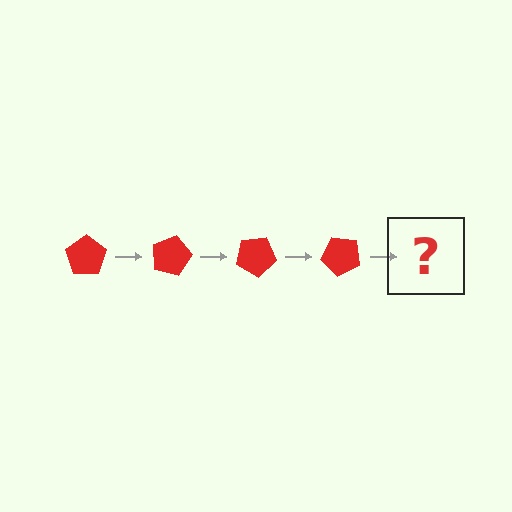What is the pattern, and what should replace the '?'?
The pattern is that the pentagon rotates 15 degrees each step. The '?' should be a red pentagon rotated 60 degrees.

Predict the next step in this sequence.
The next step is a red pentagon rotated 60 degrees.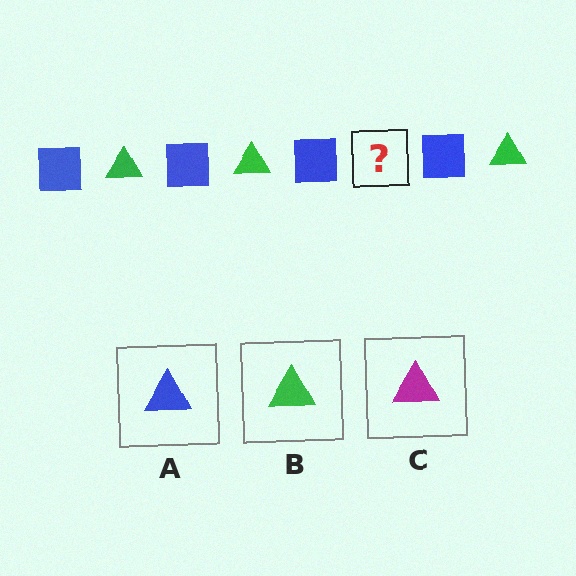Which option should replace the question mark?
Option B.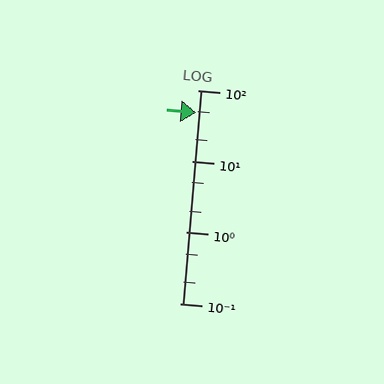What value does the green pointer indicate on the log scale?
The pointer indicates approximately 49.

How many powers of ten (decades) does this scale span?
The scale spans 3 decades, from 0.1 to 100.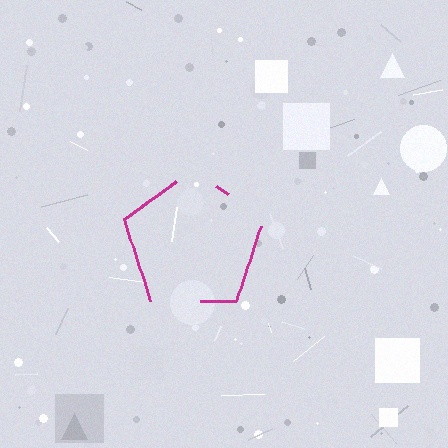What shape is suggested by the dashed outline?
The dashed outline suggests a pentagon.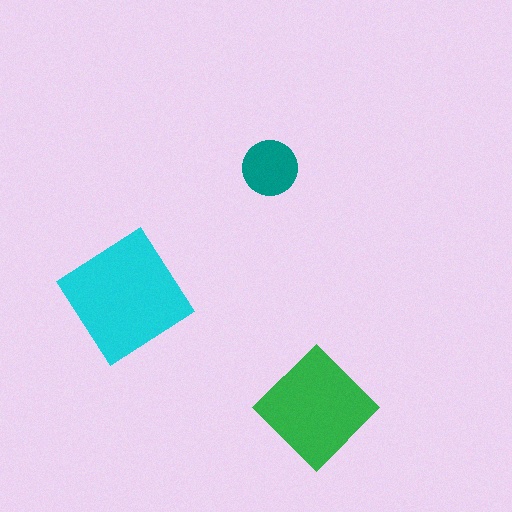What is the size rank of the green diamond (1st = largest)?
2nd.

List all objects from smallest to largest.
The teal circle, the green diamond, the cyan diamond.